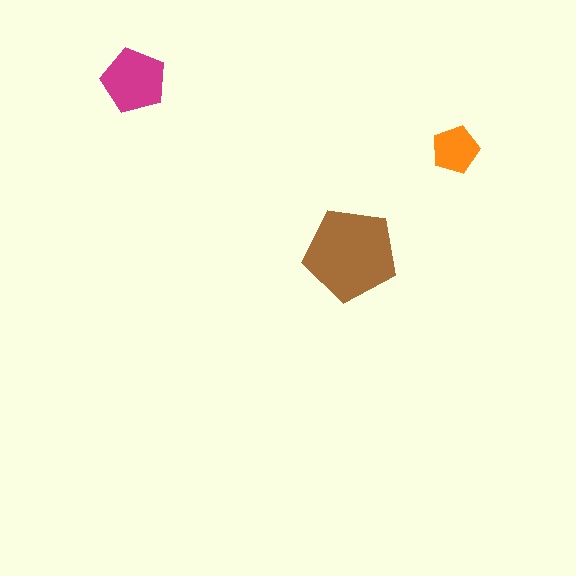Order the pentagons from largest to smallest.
the brown one, the magenta one, the orange one.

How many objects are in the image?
There are 3 objects in the image.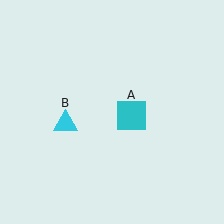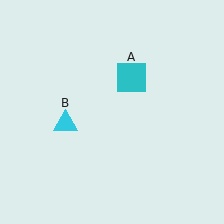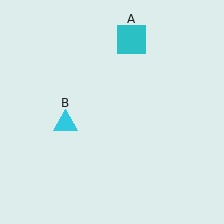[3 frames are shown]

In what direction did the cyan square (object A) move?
The cyan square (object A) moved up.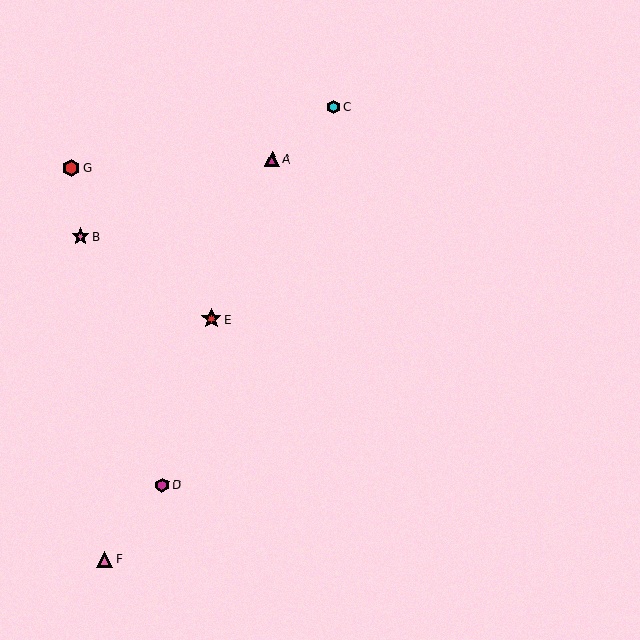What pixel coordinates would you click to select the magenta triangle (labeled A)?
Click at (272, 159) to select the magenta triangle A.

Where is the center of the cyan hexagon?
The center of the cyan hexagon is at (334, 107).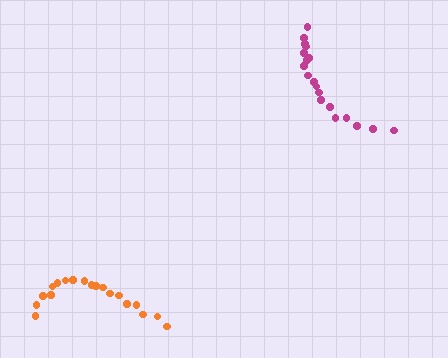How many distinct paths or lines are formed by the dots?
There are 2 distinct paths.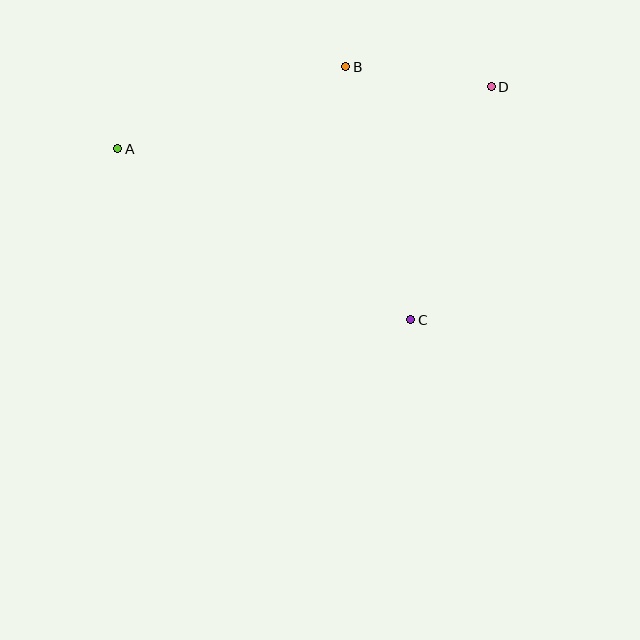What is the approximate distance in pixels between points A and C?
The distance between A and C is approximately 339 pixels.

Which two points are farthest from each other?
Points A and D are farthest from each other.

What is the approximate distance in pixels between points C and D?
The distance between C and D is approximately 246 pixels.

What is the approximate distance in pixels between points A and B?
The distance between A and B is approximately 243 pixels.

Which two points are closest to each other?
Points B and D are closest to each other.